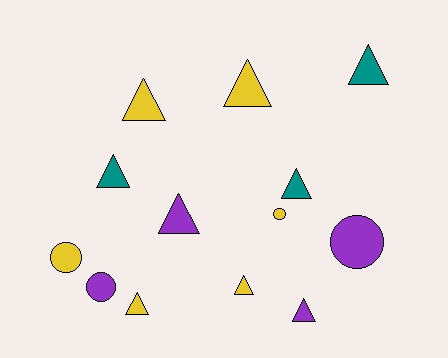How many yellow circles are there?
There are 2 yellow circles.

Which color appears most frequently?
Yellow, with 6 objects.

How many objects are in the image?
There are 13 objects.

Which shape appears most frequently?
Triangle, with 9 objects.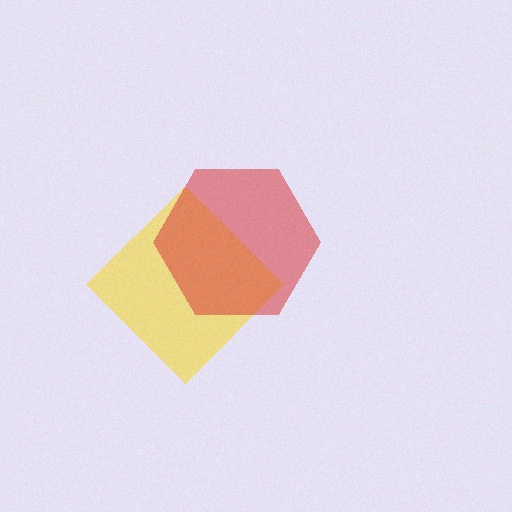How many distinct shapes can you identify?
There are 2 distinct shapes: a yellow diamond, a red hexagon.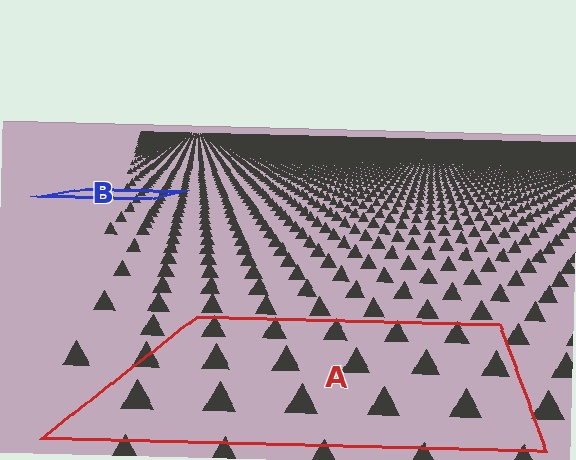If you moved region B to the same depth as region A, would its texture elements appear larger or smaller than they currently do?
They would appear larger. At a closer depth, the same texture elements are projected at a bigger on-screen size.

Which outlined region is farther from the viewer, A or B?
Region B is farther from the viewer — the texture elements inside it appear smaller and more densely packed.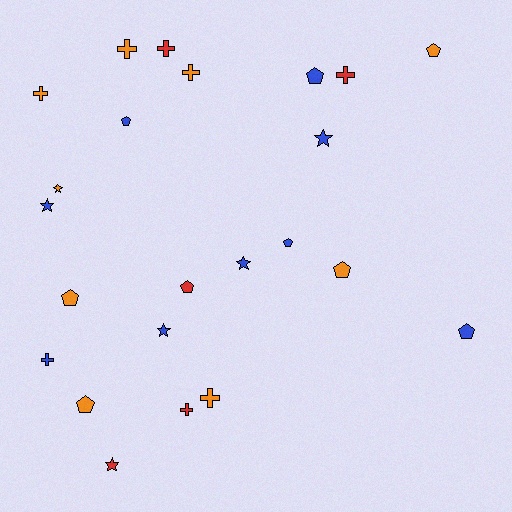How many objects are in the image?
There are 23 objects.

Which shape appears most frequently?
Pentagon, with 9 objects.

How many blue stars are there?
There are 4 blue stars.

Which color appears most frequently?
Blue, with 9 objects.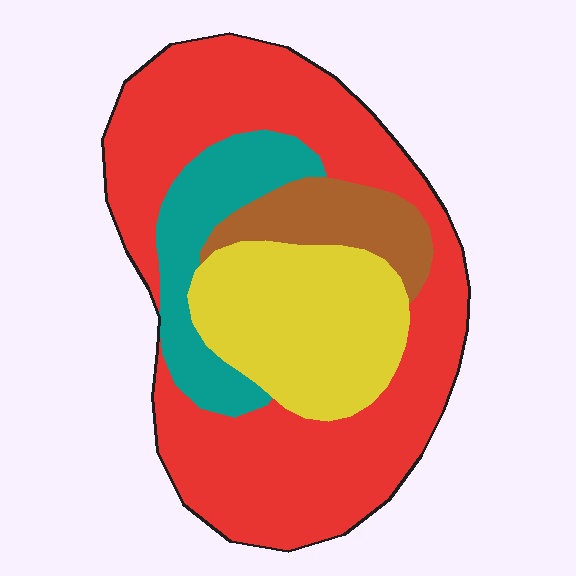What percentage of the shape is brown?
Brown covers 10% of the shape.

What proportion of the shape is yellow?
Yellow covers 22% of the shape.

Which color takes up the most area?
Red, at roughly 55%.